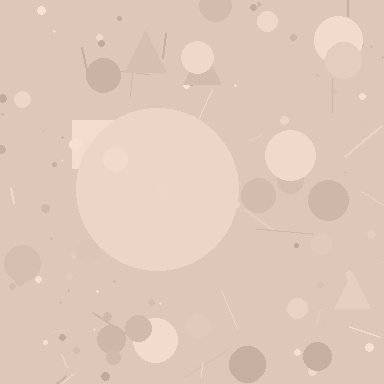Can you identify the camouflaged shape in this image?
The camouflaged shape is a circle.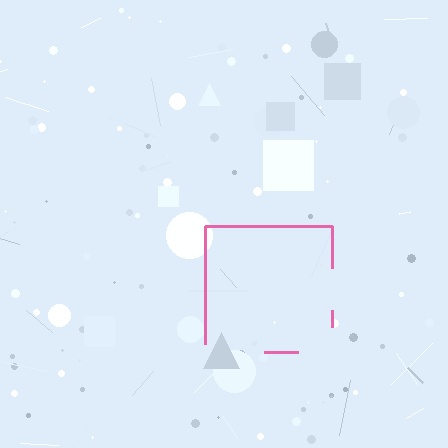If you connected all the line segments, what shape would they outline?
They would outline a square.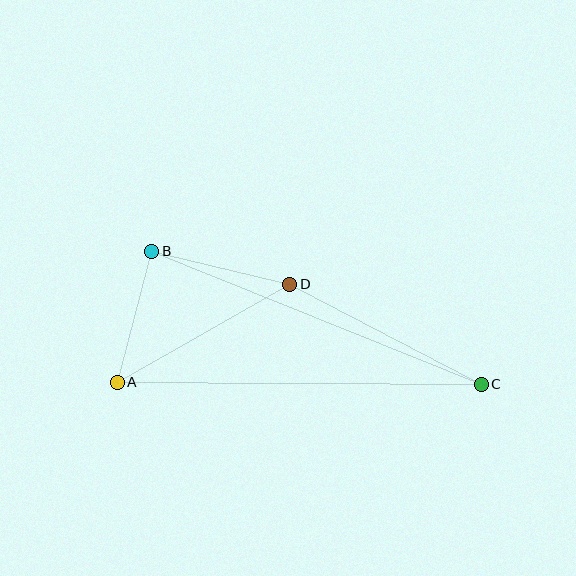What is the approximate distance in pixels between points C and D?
The distance between C and D is approximately 216 pixels.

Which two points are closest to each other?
Points A and B are closest to each other.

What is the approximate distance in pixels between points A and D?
The distance between A and D is approximately 198 pixels.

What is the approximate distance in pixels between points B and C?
The distance between B and C is approximately 355 pixels.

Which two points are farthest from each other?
Points A and C are farthest from each other.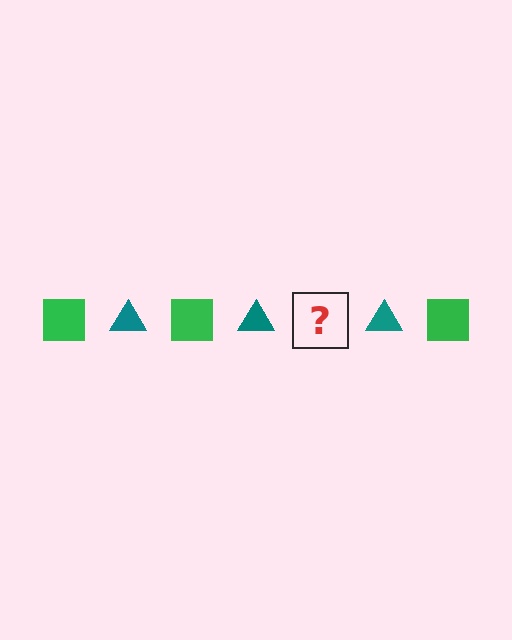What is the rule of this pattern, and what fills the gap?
The rule is that the pattern alternates between green square and teal triangle. The gap should be filled with a green square.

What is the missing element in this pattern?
The missing element is a green square.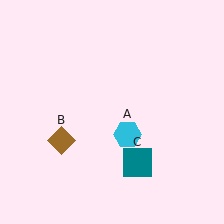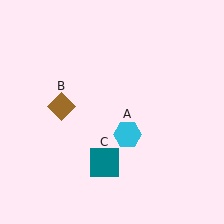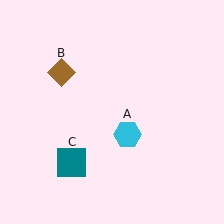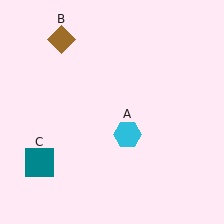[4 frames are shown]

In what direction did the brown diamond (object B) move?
The brown diamond (object B) moved up.